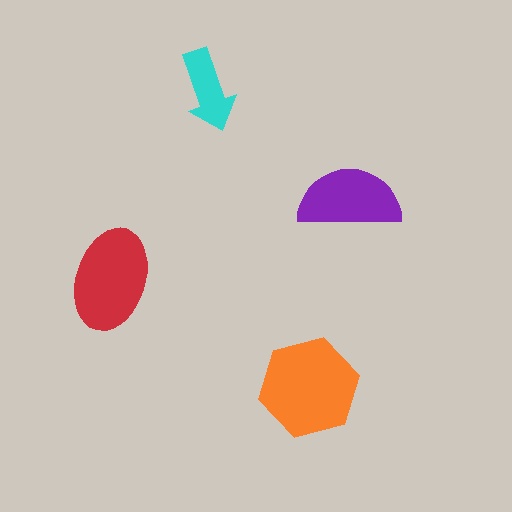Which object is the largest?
The orange hexagon.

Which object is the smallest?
The cyan arrow.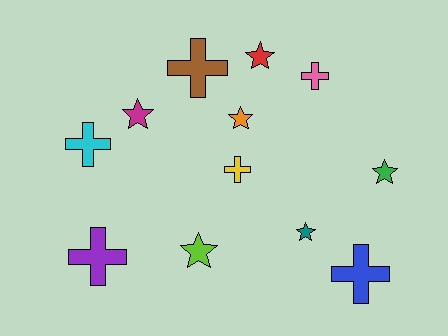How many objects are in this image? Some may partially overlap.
There are 12 objects.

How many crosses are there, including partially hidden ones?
There are 6 crosses.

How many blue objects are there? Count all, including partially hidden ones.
There is 1 blue object.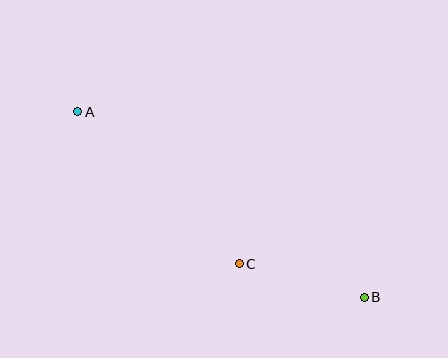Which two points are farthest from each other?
Points A and B are farthest from each other.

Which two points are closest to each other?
Points B and C are closest to each other.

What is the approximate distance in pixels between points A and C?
The distance between A and C is approximately 222 pixels.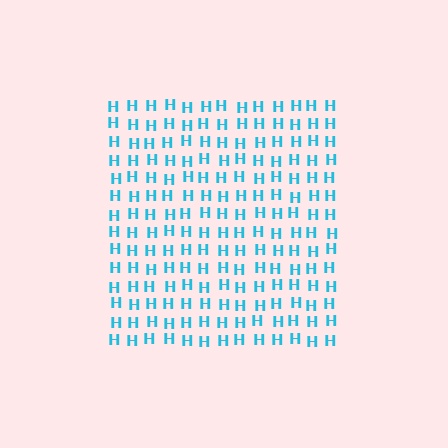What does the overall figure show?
The overall figure shows a square.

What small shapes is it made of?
It is made of small letter H's.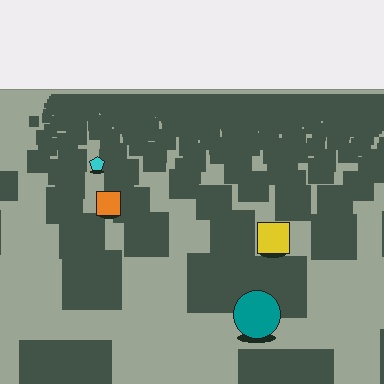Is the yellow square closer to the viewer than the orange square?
Yes. The yellow square is closer — you can tell from the texture gradient: the ground texture is coarser near it.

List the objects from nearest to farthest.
From nearest to farthest: the teal circle, the yellow square, the orange square, the cyan pentagon.